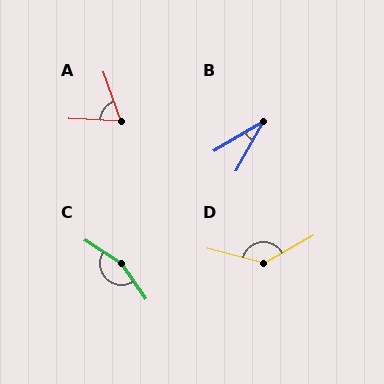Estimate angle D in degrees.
Approximately 136 degrees.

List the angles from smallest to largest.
B (30°), A (68°), D (136°), C (157°).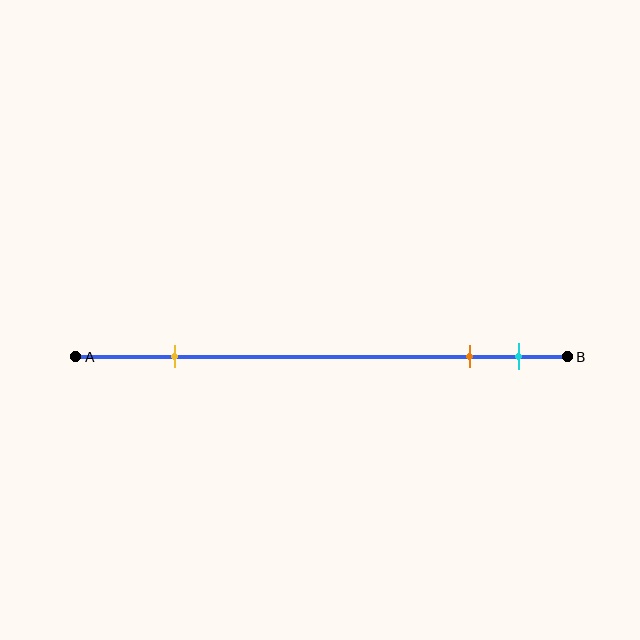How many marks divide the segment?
There are 3 marks dividing the segment.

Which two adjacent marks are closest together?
The orange and cyan marks are the closest adjacent pair.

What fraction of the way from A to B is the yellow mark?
The yellow mark is approximately 20% (0.2) of the way from A to B.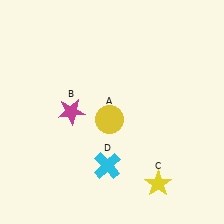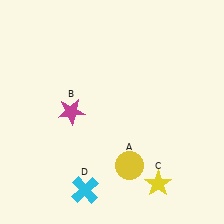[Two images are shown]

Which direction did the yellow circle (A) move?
The yellow circle (A) moved down.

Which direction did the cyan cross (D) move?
The cyan cross (D) moved down.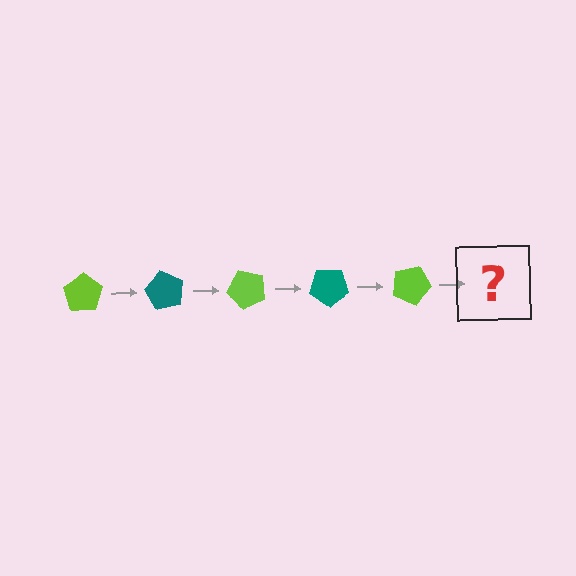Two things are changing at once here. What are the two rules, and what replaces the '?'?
The two rules are that it rotates 60 degrees each step and the color cycles through lime and teal. The '?' should be a teal pentagon, rotated 300 degrees from the start.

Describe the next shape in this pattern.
It should be a teal pentagon, rotated 300 degrees from the start.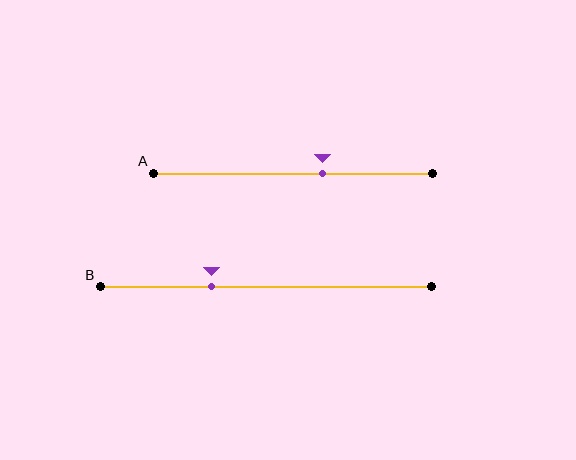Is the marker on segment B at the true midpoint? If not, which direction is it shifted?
No, the marker on segment B is shifted to the left by about 17% of the segment length.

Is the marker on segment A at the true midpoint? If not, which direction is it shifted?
No, the marker on segment A is shifted to the right by about 11% of the segment length.